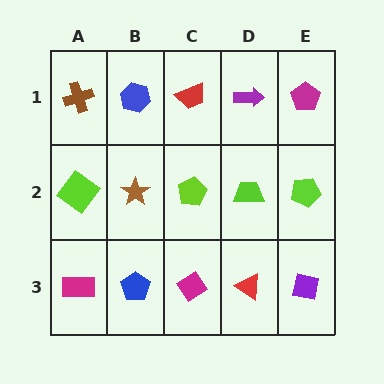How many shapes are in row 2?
5 shapes.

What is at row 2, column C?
A lime pentagon.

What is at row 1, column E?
A magenta pentagon.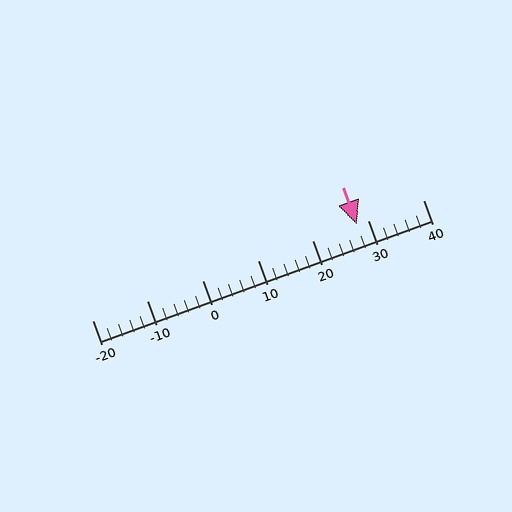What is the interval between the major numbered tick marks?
The major tick marks are spaced 10 units apart.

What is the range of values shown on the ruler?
The ruler shows values from -20 to 40.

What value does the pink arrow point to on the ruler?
The pink arrow points to approximately 28.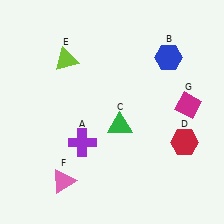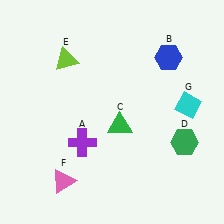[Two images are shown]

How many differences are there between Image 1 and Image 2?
There are 2 differences between the two images.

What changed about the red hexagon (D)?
In Image 1, D is red. In Image 2, it changed to green.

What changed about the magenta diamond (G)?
In Image 1, G is magenta. In Image 2, it changed to cyan.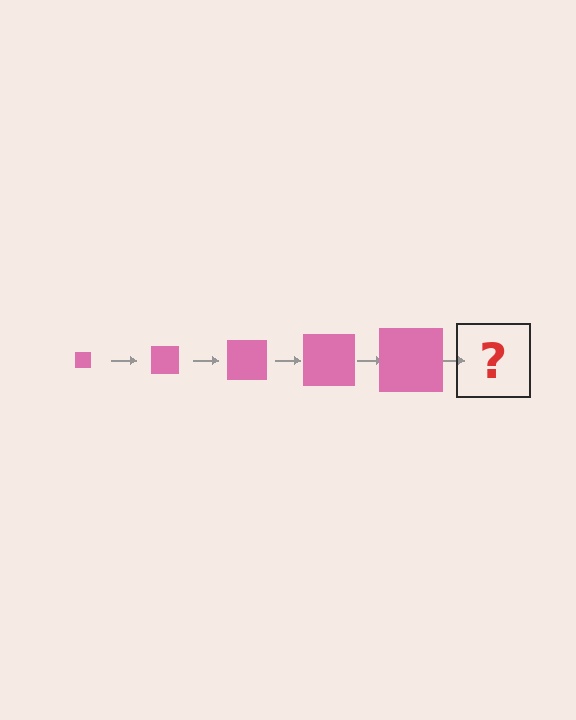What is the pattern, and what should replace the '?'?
The pattern is that the square gets progressively larger each step. The '?' should be a pink square, larger than the previous one.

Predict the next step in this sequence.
The next step is a pink square, larger than the previous one.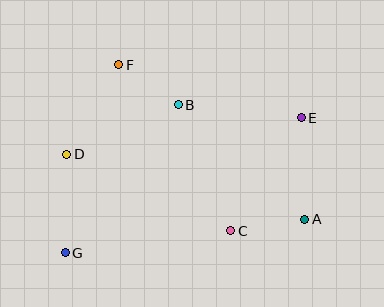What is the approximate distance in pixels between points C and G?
The distance between C and G is approximately 167 pixels.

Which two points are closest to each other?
Points B and F are closest to each other.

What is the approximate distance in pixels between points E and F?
The distance between E and F is approximately 190 pixels.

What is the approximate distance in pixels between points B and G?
The distance between B and G is approximately 186 pixels.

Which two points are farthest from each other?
Points E and G are farthest from each other.